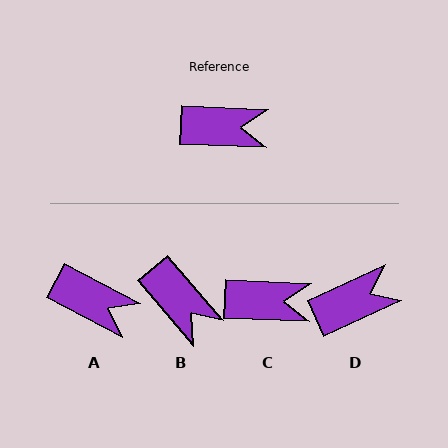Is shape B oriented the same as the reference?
No, it is off by about 47 degrees.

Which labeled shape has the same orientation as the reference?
C.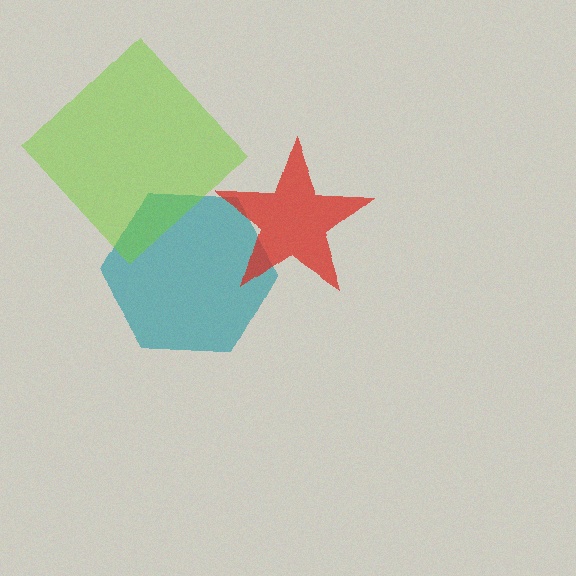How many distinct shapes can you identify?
There are 3 distinct shapes: a teal hexagon, a lime diamond, a red star.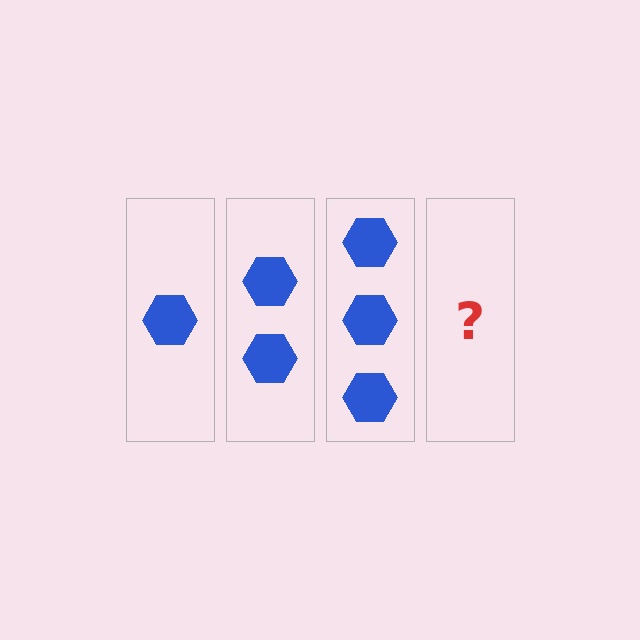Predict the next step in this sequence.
The next step is 4 hexagons.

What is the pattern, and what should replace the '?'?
The pattern is that each step adds one more hexagon. The '?' should be 4 hexagons.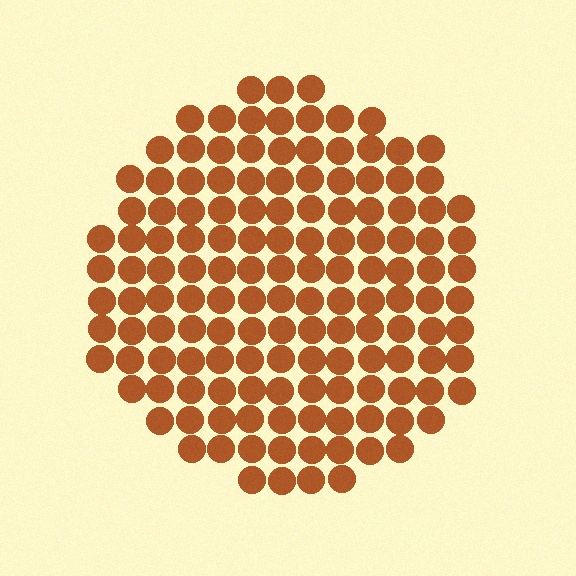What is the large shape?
The large shape is a circle.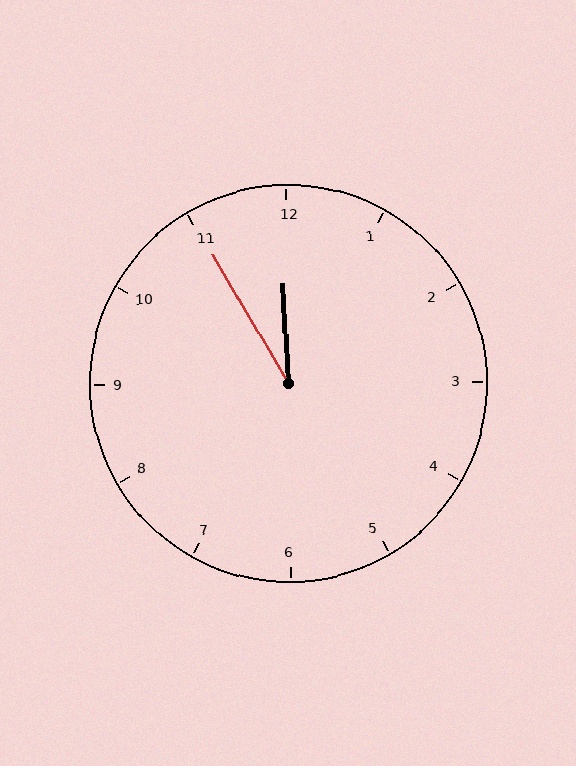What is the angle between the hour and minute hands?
Approximately 28 degrees.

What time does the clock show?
11:55.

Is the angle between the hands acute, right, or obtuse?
It is acute.